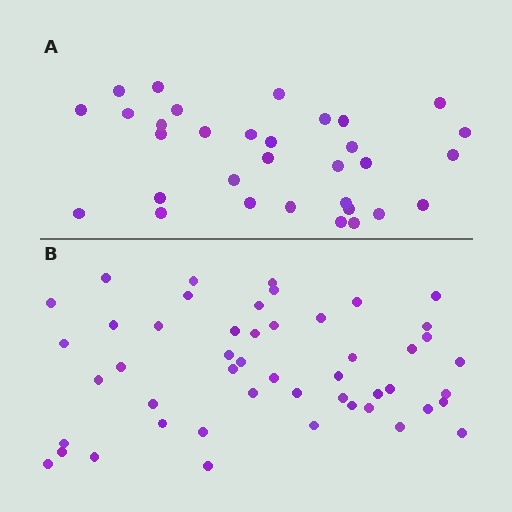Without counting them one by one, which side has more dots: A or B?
Region B (the bottom region) has more dots.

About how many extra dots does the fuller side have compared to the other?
Region B has approximately 15 more dots than region A.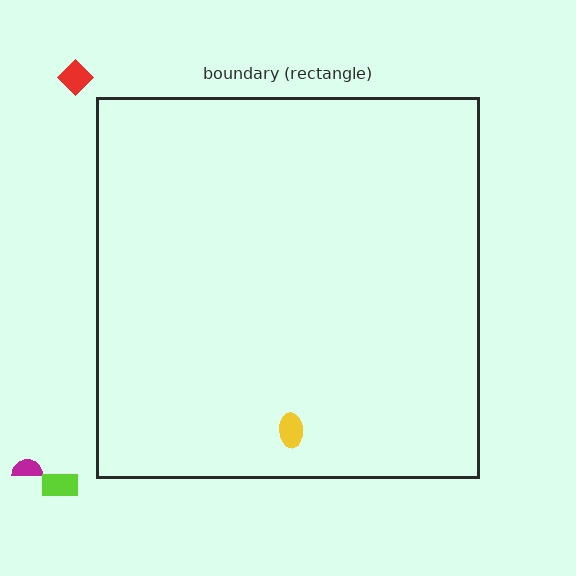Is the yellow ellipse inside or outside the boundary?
Inside.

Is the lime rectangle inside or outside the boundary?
Outside.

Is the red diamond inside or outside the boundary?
Outside.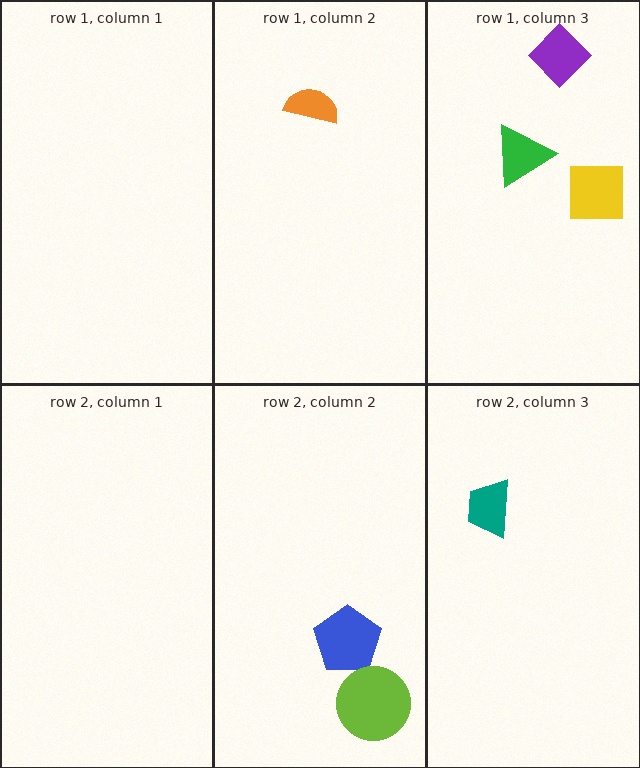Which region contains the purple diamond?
The row 1, column 3 region.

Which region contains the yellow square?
The row 1, column 3 region.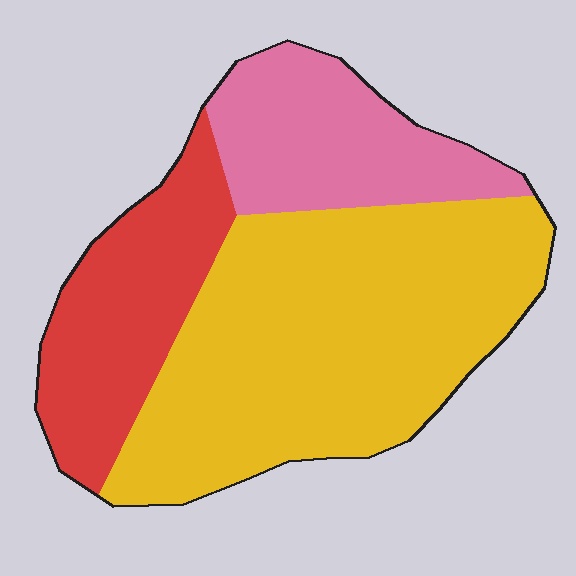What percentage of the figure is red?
Red covers around 25% of the figure.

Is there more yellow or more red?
Yellow.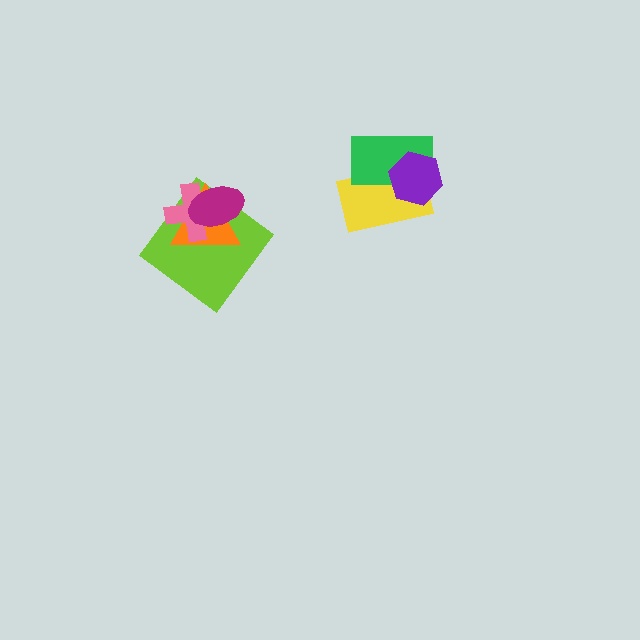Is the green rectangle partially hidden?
Yes, it is partially covered by another shape.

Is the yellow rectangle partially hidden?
Yes, it is partially covered by another shape.